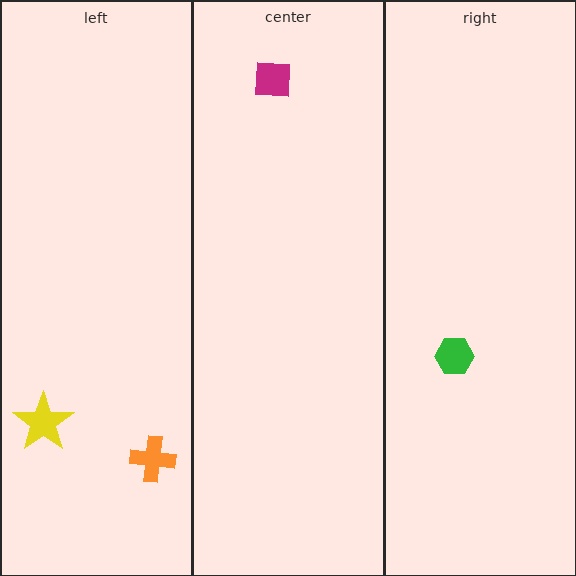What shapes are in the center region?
The magenta square.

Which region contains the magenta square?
The center region.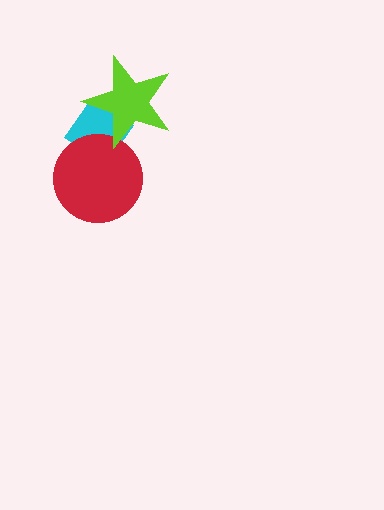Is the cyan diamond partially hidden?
Yes, it is partially covered by another shape.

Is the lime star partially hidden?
No, no other shape covers it.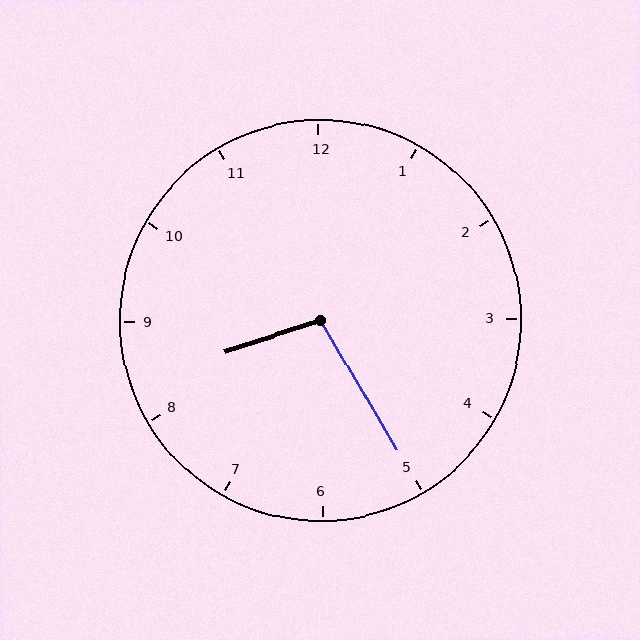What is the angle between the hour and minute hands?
Approximately 102 degrees.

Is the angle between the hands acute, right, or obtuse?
It is obtuse.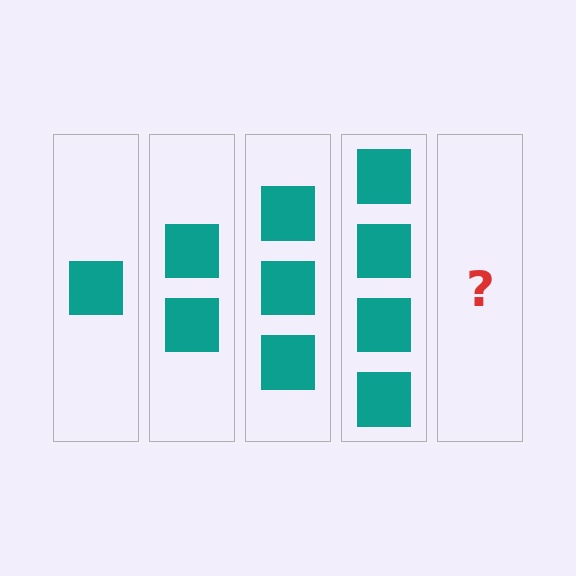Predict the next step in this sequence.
The next step is 5 squares.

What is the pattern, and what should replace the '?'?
The pattern is that each step adds one more square. The '?' should be 5 squares.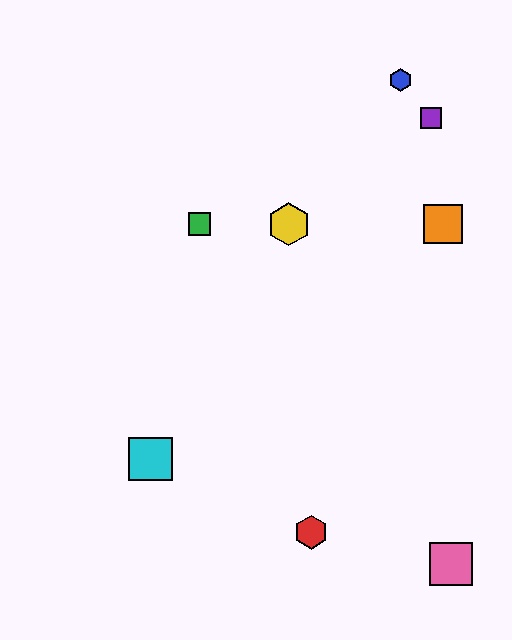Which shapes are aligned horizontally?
The green square, the yellow hexagon, the orange square are aligned horizontally.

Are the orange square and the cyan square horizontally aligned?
No, the orange square is at y≈224 and the cyan square is at y≈459.